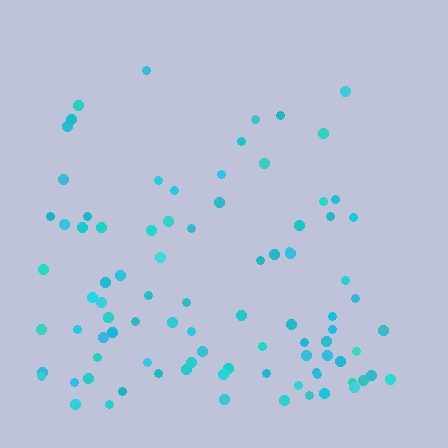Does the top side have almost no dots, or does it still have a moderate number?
Still a moderate number, just noticeably fewer than the bottom.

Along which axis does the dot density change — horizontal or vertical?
Vertical.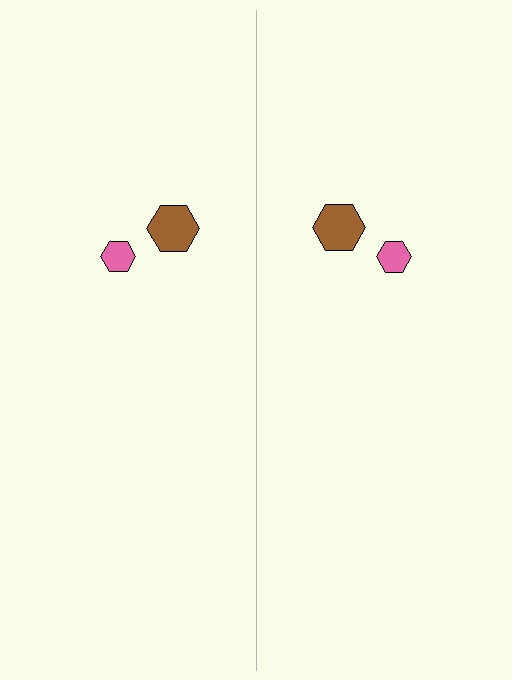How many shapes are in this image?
There are 4 shapes in this image.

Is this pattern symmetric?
Yes, this pattern has bilateral (reflection) symmetry.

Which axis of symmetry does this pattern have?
The pattern has a vertical axis of symmetry running through the center of the image.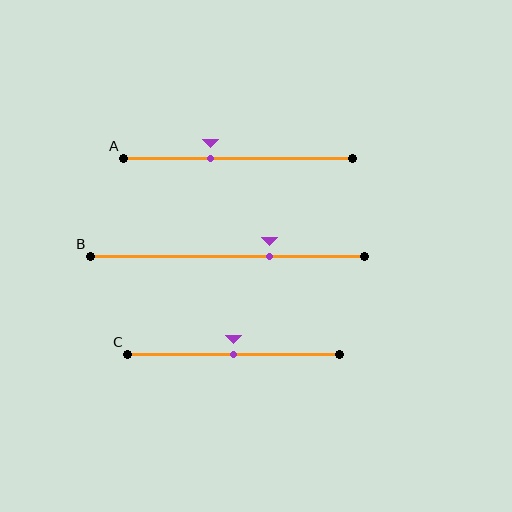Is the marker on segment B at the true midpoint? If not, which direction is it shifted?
No, the marker on segment B is shifted to the right by about 15% of the segment length.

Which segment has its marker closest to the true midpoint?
Segment C has its marker closest to the true midpoint.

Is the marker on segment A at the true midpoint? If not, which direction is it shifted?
No, the marker on segment A is shifted to the left by about 12% of the segment length.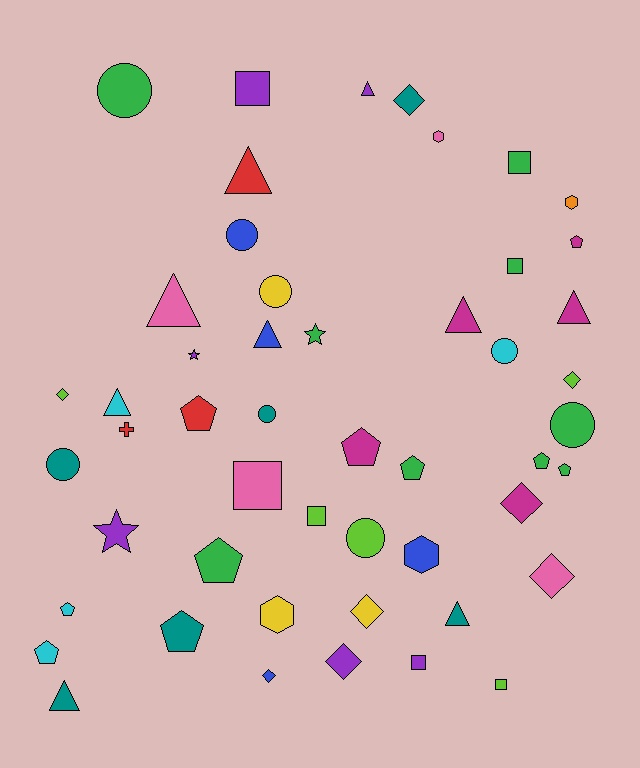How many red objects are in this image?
There are 3 red objects.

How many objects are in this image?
There are 50 objects.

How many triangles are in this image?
There are 9 triangles.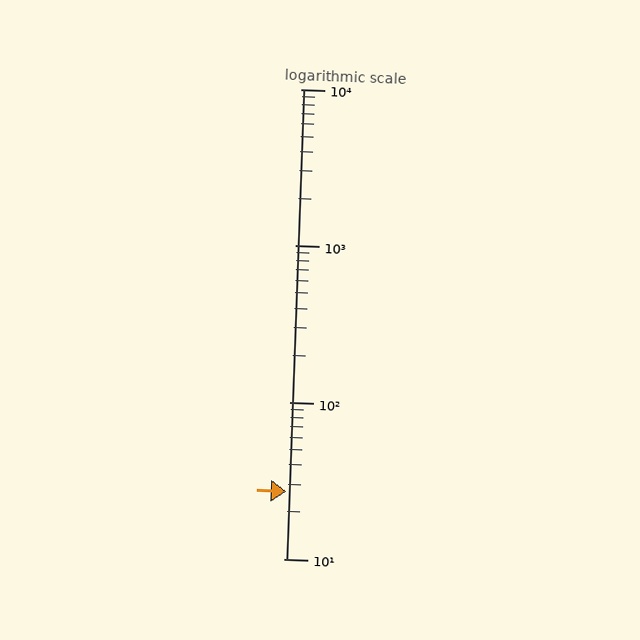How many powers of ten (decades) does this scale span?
The scale spans 3 decades, from 10 to 10000.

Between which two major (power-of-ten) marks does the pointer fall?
The pointer is between 10 and 100.